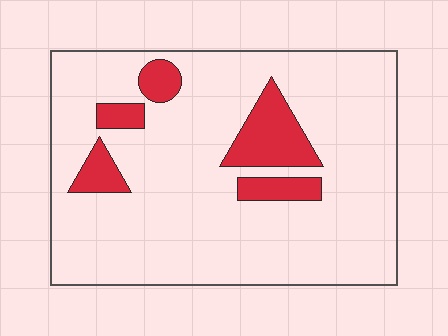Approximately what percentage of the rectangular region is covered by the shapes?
Approximately 15%.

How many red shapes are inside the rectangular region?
5.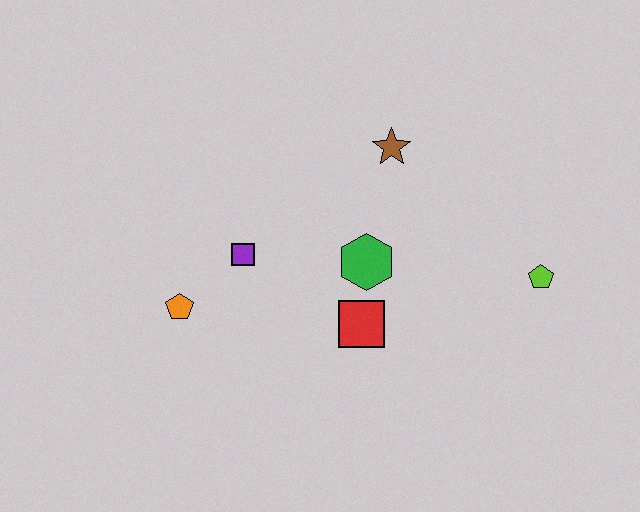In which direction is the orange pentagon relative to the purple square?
The orange pentagon is to the left of the purple square.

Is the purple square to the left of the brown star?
Yes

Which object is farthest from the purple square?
The lime pentagon is farthest from the purple square.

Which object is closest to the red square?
The green hexagon is closest to the red square.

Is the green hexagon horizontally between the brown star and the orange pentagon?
Yes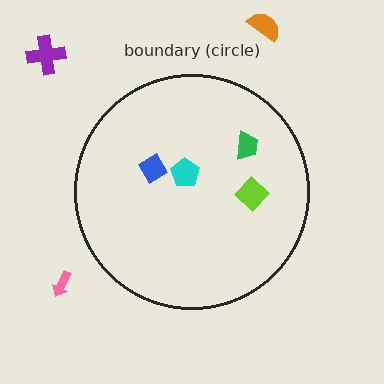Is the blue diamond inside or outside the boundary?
Inside.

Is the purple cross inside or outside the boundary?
Outside.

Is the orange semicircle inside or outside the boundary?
Outside.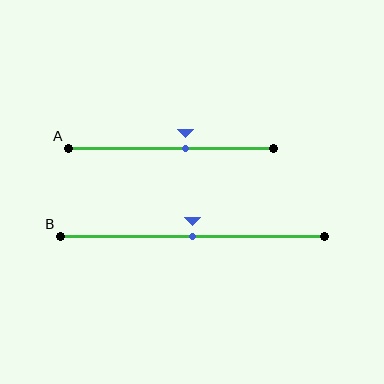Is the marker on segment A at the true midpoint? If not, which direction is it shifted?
No, the marker on segment A is shifted to the right by about 7% of the segment length.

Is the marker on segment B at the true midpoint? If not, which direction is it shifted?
Yes, the marker on segment B is at the true midpoint.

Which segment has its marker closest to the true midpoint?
Segment B has its marker closest to the true midpoint.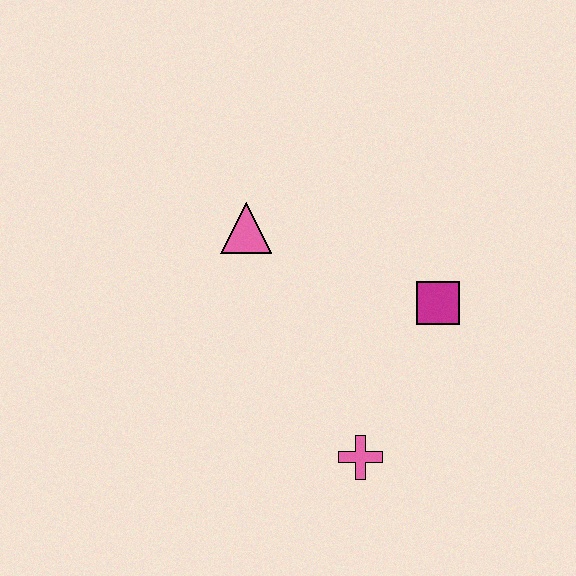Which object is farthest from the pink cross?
The pink triangle is farthest from the pink cross.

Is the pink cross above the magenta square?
No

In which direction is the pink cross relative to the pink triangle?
The pink cross is below the pink triangle.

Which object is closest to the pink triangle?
The magenta square is closest to the pink triangle.